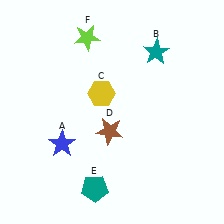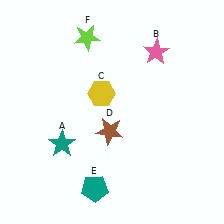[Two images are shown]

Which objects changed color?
A changed from blue to teal. B changed from teal to pink.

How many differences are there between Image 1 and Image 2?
There are 2 differences between the two images.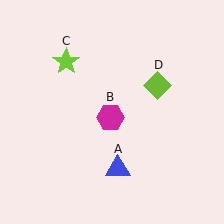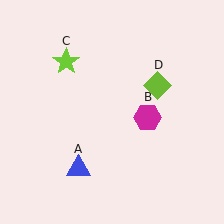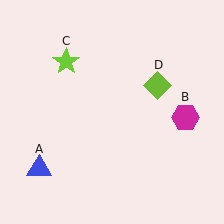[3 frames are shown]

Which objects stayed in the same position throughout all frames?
Lime star (object C) and lime diamond (object D) remained stationary.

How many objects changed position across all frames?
2 objects changed position: blue triangle (object A), magenta hexagon (object B).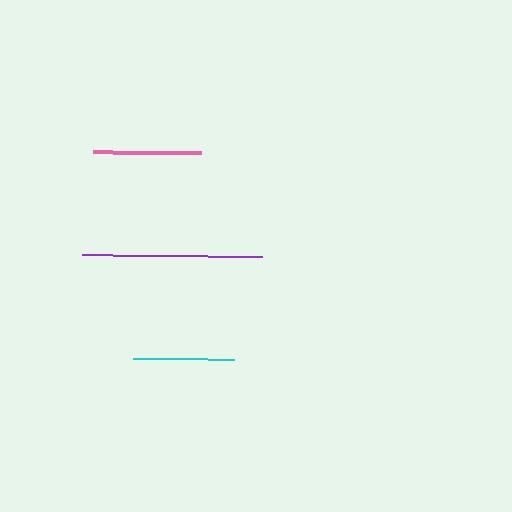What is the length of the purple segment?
The purple segment is approximately 180 pixels long.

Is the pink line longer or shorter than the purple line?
The purple line is longer than the pink line.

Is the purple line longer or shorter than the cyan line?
The purple line is longer than the cyan line.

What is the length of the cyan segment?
The cyan segment is approximately 101 pixels long.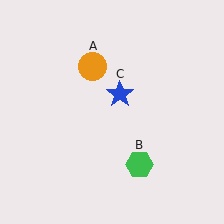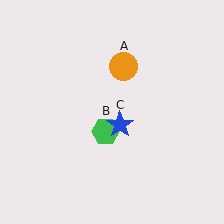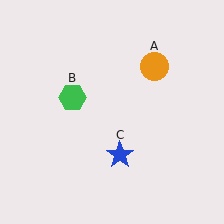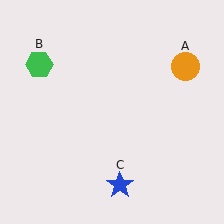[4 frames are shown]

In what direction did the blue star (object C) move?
The blue star (object C) moved down.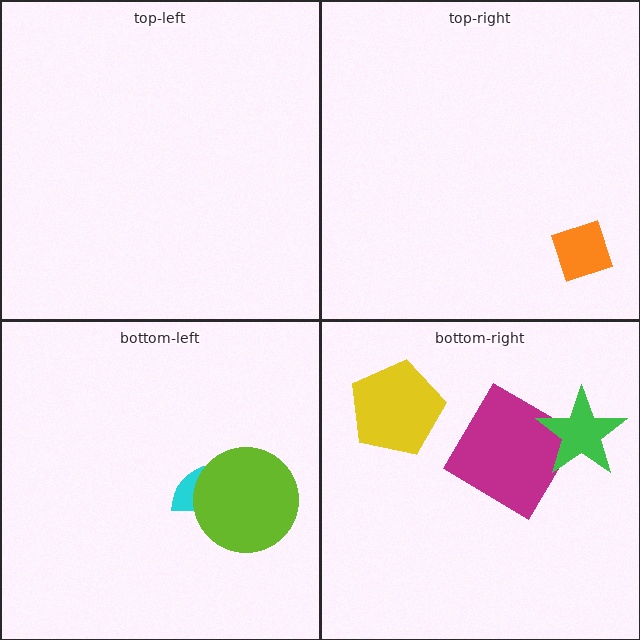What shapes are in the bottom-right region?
The magenta diamond, the green star, the yellow pentagon.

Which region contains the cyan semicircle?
The bottom-left region.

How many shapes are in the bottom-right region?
3.